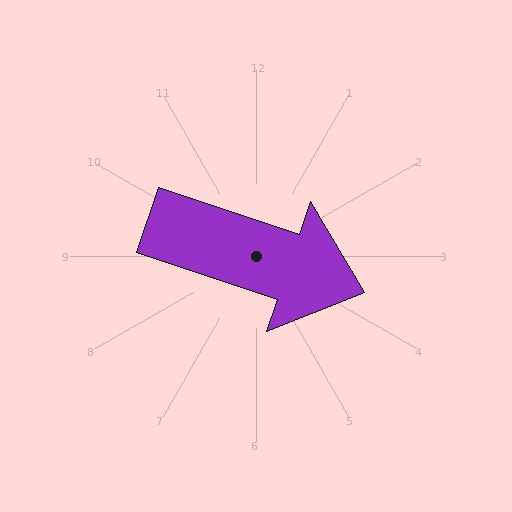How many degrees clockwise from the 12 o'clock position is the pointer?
Approximately 108 degrees.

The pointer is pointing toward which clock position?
Roughly 4 o'clock.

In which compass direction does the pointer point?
East.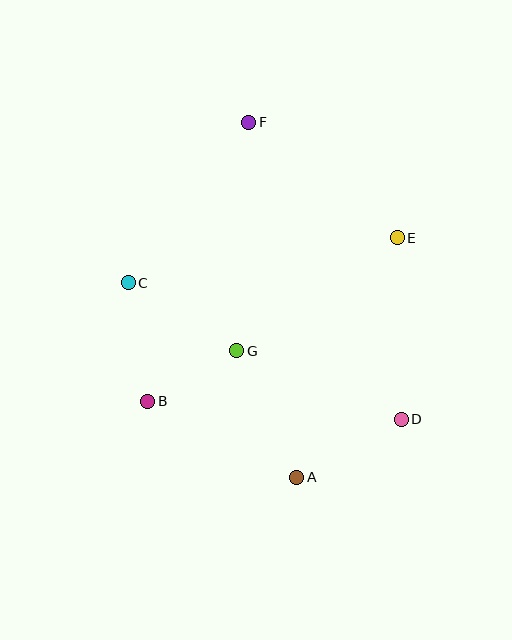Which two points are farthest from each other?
Points A and F are farthest from each other.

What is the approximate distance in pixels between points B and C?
The distance between B and C is approximately 120 pixels.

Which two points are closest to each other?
Points B and G are closest to each other.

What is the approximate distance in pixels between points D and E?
The distance between D and E is approximately 181 pixels.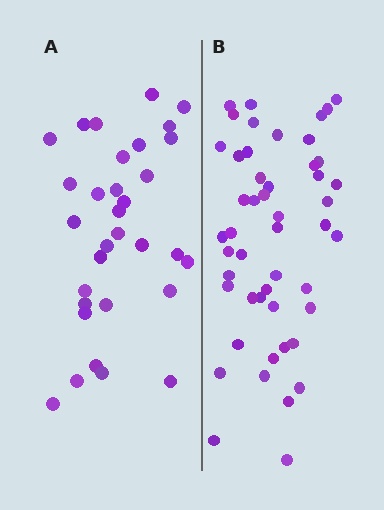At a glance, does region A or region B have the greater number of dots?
Region B (the right region) has more dots.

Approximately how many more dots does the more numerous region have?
Region B has approximately 15 more dots than region A.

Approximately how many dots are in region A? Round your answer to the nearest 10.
About 30 dots. (The exact count is 32, which rounds to 30.)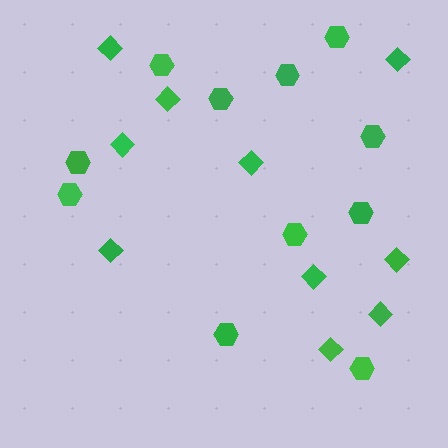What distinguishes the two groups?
There are 2 groups: one group of hexagons (11) and one group of diamonds (10).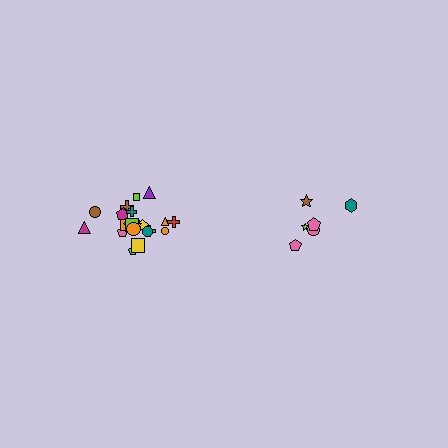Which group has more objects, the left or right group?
The left group.